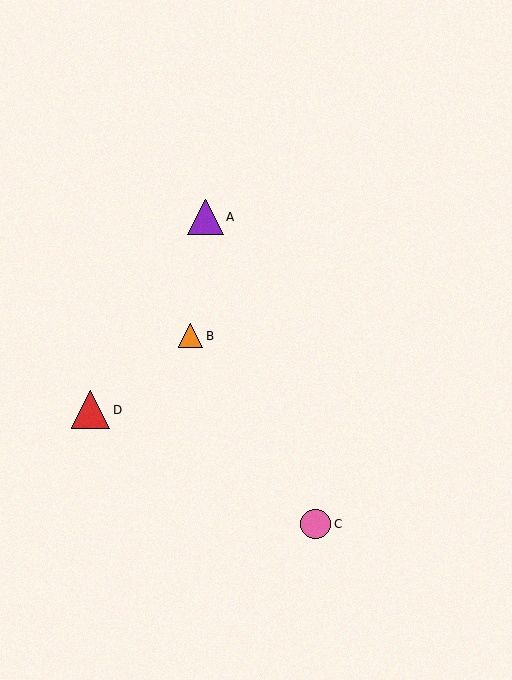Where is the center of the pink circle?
The center of the pink circle is at (316, 524).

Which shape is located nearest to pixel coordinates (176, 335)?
The orange triangle (labeled B) at (190, 335) is nearest to that location.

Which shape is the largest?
The red triangle (labeled D) is the largest.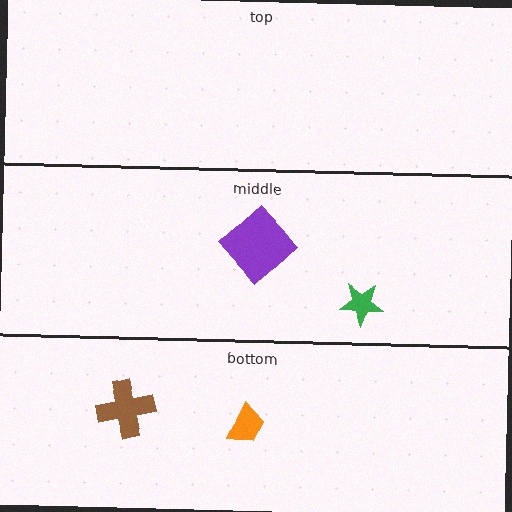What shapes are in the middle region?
The purple diamond, the green star.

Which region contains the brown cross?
The bottom region.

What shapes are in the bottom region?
The brown cross, the orange trapezoid.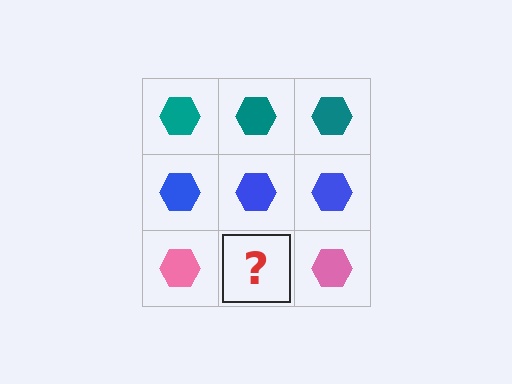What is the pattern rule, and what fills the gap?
The rule is that each row has a consistent color. The gap should be filled with a pink hexagon.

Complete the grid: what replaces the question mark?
The question mark should be replaced with a pink hexagon.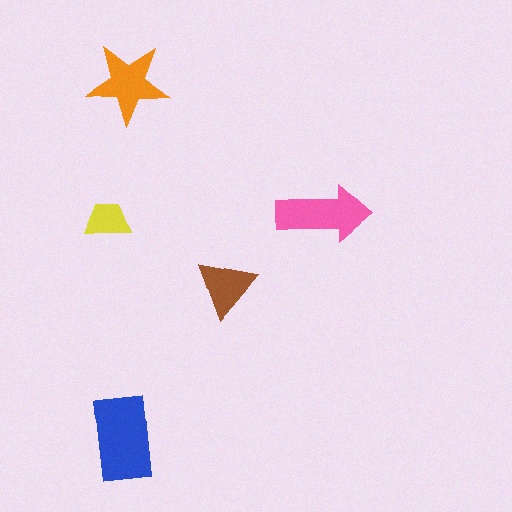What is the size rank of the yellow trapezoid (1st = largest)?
5th.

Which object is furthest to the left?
The yellow trapezoid is leftmost.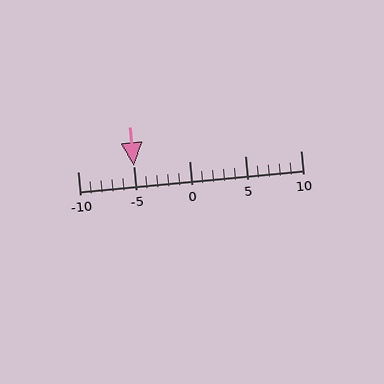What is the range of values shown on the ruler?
The ruler shows values from -10 to 10.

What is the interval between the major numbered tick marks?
The major tick marks are spaced 5 units apart.